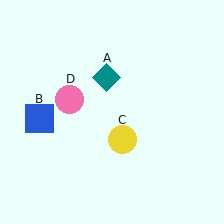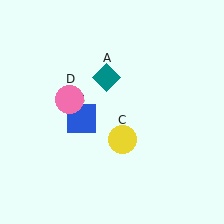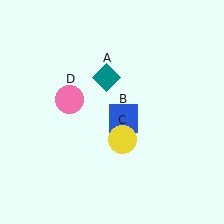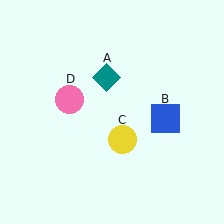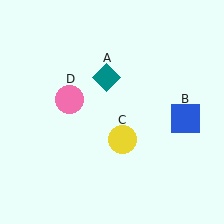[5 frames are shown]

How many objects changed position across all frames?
1 object changed position: blue square (object B).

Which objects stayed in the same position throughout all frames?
Teal diamond (object A) and yellow circle (object C) and pink circle (object D) remained stationary.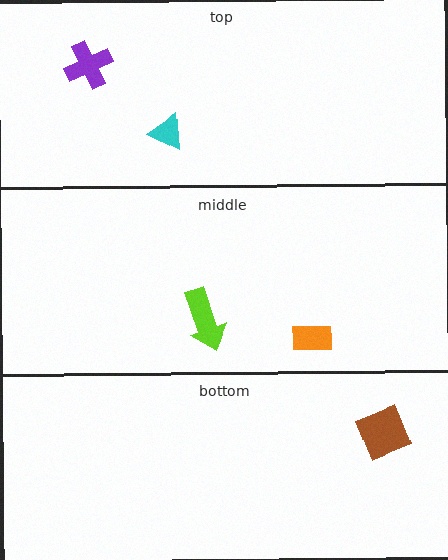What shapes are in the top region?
The cyan triangle, the purple cross.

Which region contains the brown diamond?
The bottom region.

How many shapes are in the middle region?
2.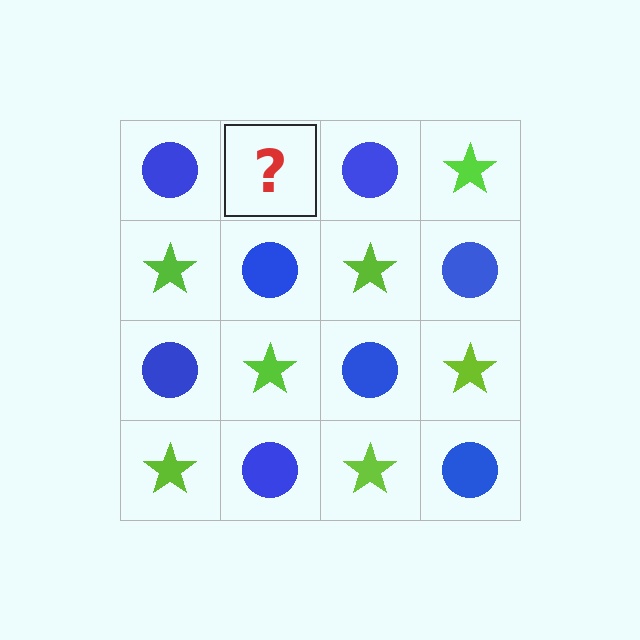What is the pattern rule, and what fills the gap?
The rule is that it alternates blue circle and lime star in a checkerboard pattern. The gap should be filled with a lime star.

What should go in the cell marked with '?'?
The missing cell should contain a lime star.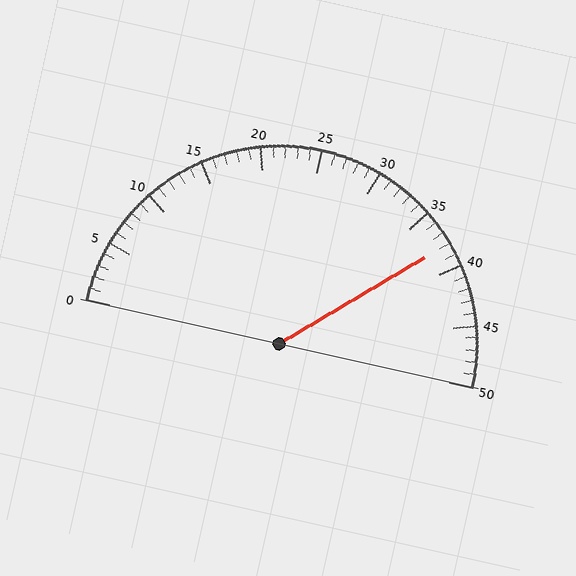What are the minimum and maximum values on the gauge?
The gauge ranges from 0 to 50.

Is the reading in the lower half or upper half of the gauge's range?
The reading is in the upper half of the range (0 to 50).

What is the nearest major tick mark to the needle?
The nearest major tick mark is 40.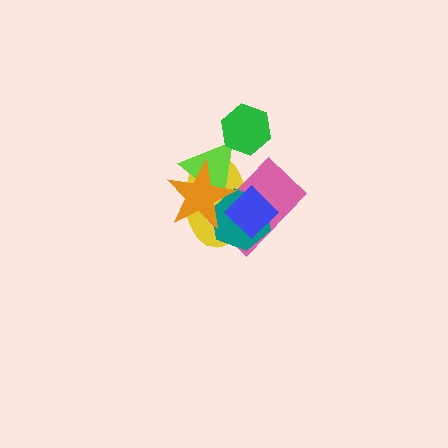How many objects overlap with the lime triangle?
4 objects overlap with the lime triangle.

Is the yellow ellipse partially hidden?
Yes, it is partially covered by another shape.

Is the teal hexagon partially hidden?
Yes, it is partially covered by another shape.